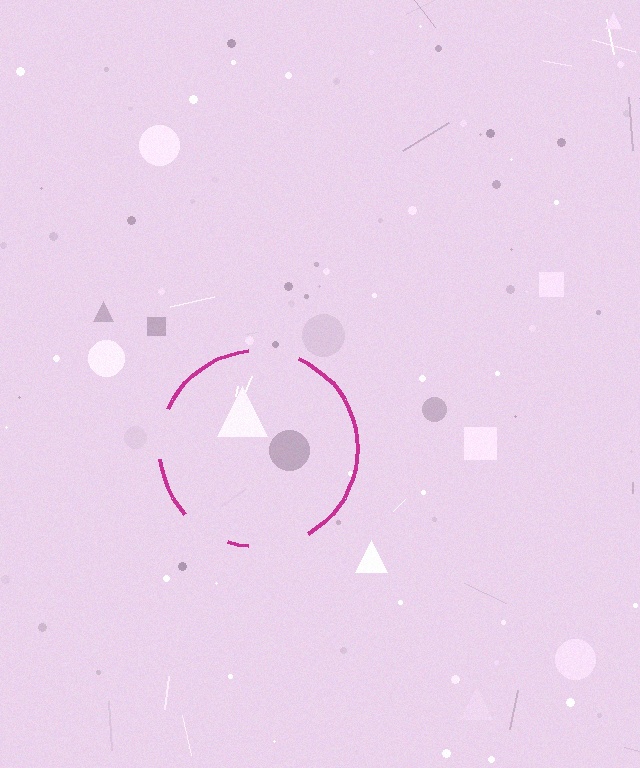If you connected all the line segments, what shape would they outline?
They would outline a circle.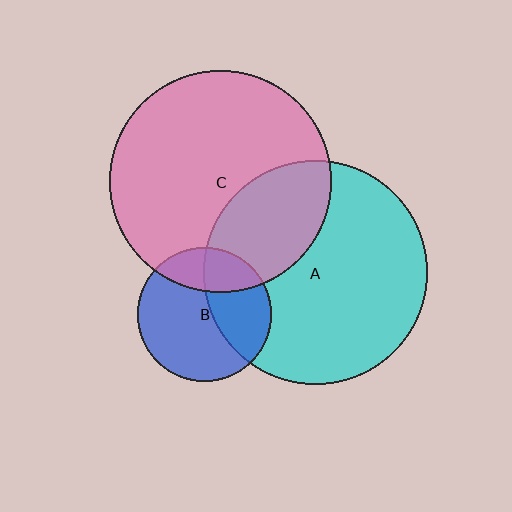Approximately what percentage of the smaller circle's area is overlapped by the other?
Approximately 30%.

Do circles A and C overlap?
Yes.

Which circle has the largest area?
Circle A (cyan).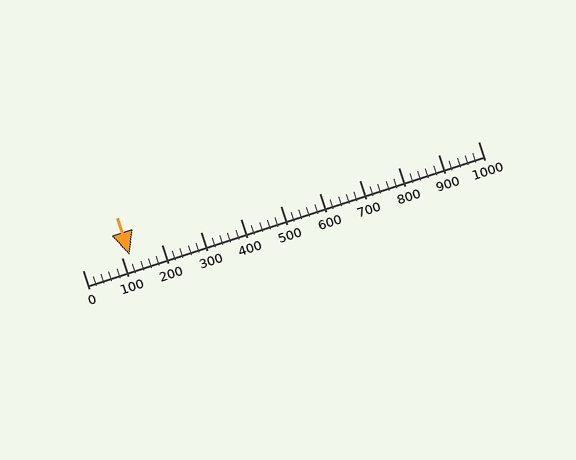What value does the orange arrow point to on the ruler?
The orange arrow points to approximately 120.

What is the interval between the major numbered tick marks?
The major tick marks are spaced 100 units apart.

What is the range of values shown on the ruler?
The ruler shows values from 0 to 1000.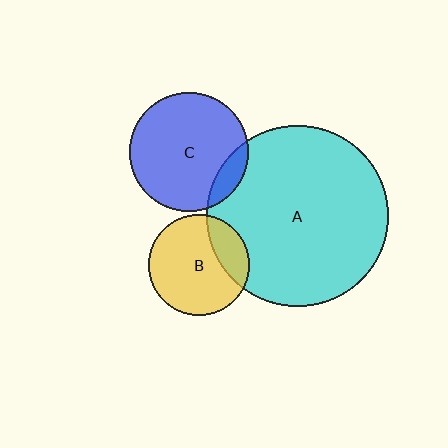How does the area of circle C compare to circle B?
Approximately 1.4 times.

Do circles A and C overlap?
Yes.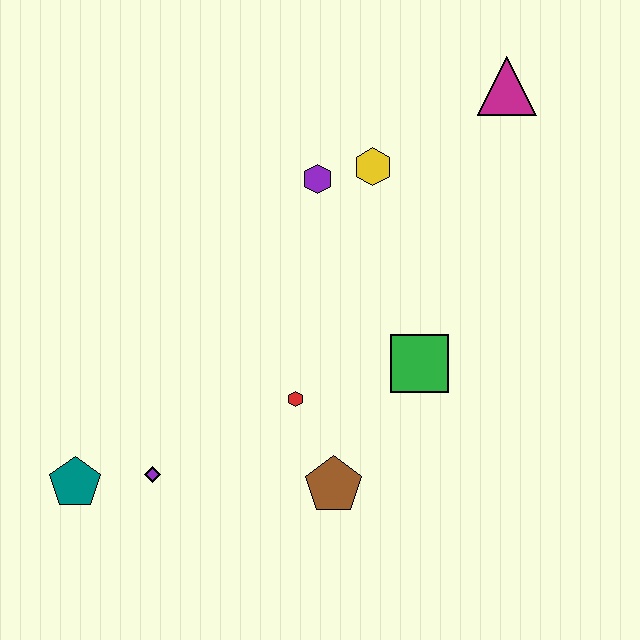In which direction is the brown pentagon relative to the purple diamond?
The brown pentagon is to the right of the purple diamond.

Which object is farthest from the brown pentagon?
The magenta triangle is farthest from the brown pentagon.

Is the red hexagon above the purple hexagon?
No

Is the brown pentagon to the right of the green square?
No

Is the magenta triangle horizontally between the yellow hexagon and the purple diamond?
No